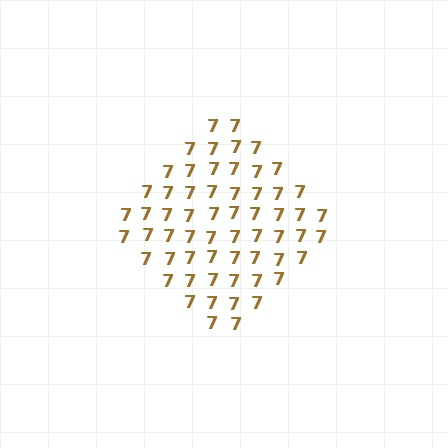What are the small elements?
The small elements are digit 7's.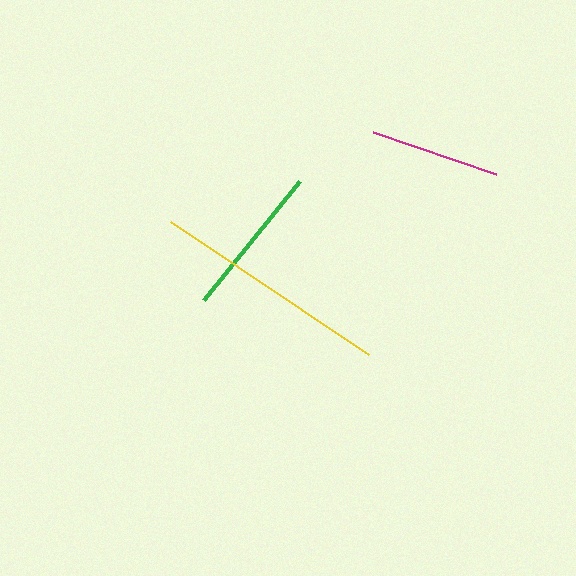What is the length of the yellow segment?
The yellow segment is approximately 239 pixels long.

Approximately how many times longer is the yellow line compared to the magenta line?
The yellow line is approximately 1.8 times the length of the magenta line.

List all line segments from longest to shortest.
From longest to shortest: yellow, green, magenta.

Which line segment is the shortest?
The magenta line is the shortest at approximately 130 pixels.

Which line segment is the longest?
The yellow line is the longest at approximately 239 pixels.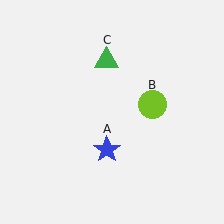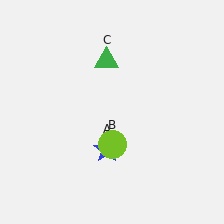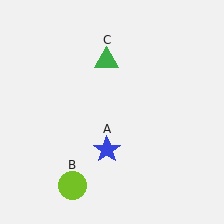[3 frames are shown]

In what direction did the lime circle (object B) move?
The lime circle (object B) moved down and to the left.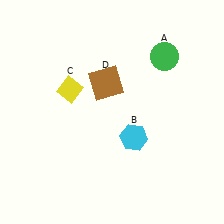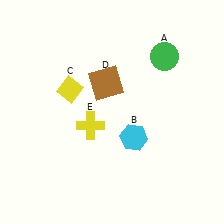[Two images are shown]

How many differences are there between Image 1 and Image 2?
There is 1 difference between the two images.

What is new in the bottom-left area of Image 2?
A yellow cross (E) was added in the bottom-left area of Image 2.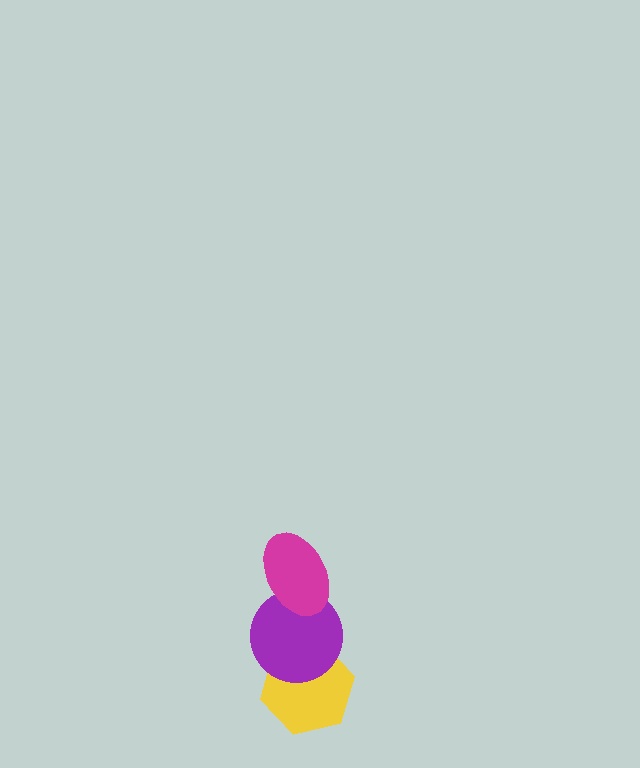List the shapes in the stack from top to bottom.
From top to bottom: the magenta ellipse, the purple circle, the yellow hexagon.